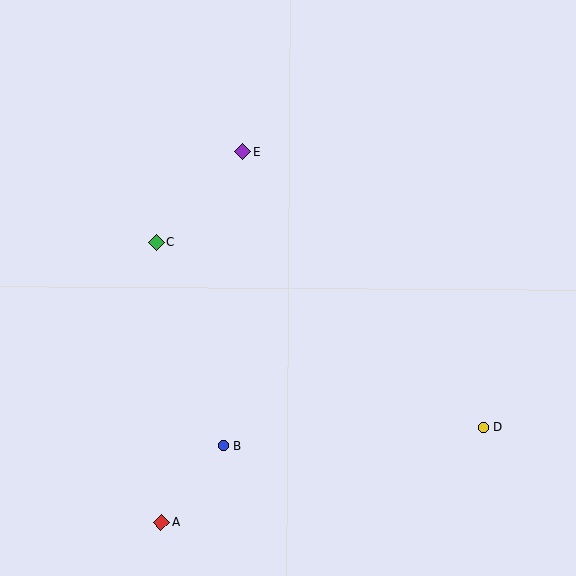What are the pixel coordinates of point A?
Point A is at (161, 523).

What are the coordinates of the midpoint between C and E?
The midpoint between C and E is at (199, 197).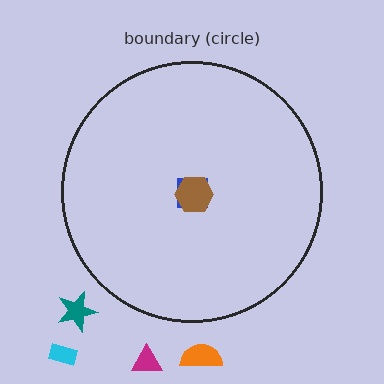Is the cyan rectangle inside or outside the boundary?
Outside.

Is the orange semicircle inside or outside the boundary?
Outside.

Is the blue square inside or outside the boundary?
Inside.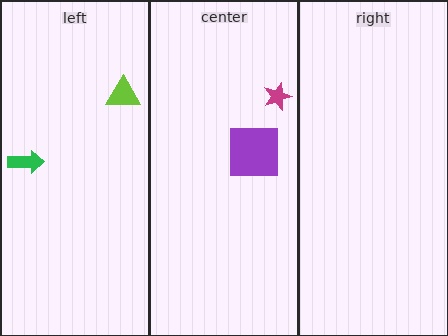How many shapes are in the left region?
2.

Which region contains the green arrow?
The left region.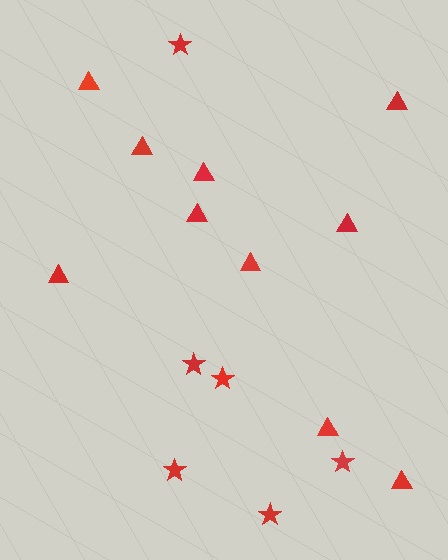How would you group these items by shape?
There are 2 groups: one group of triangles (10) and one group of stars (6).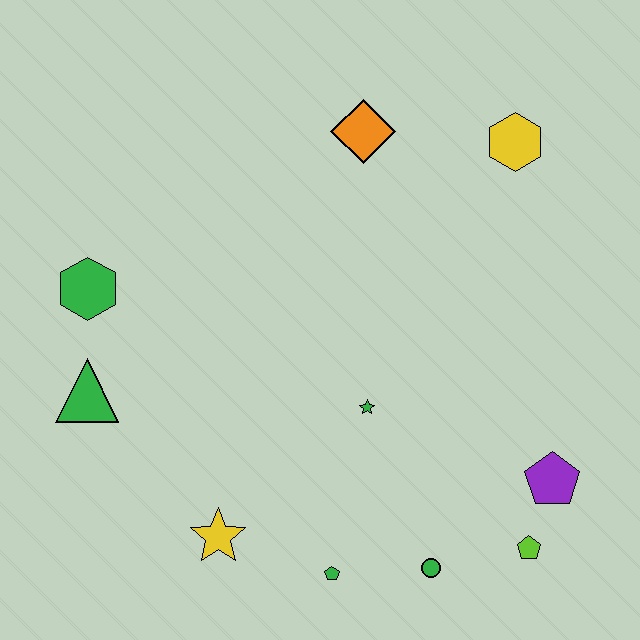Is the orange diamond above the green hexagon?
Yes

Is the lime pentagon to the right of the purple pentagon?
No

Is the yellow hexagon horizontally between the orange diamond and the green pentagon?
No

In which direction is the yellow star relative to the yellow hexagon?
The yellow star is below the yellow hexagon.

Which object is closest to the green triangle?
The green hexagon is closest to the green triangle.